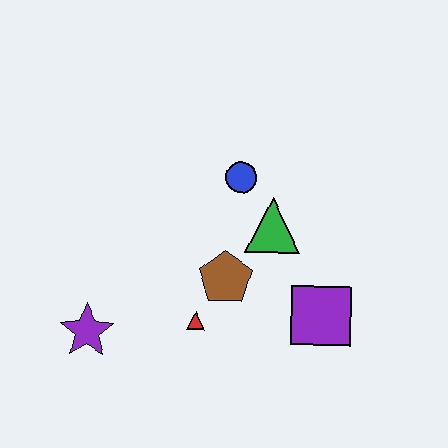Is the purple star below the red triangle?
Yes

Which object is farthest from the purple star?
The purple square is farthest from the purple star.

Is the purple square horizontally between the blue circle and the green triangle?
No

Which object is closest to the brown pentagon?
The red triangle is closest to the brown pentagon.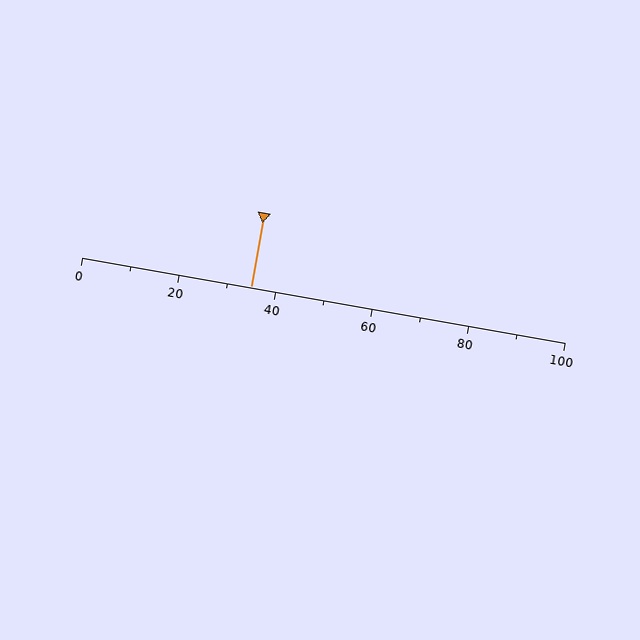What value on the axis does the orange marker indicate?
The marker indicates approximately 35.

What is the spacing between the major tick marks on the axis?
The major ticks are spaced 20 apart.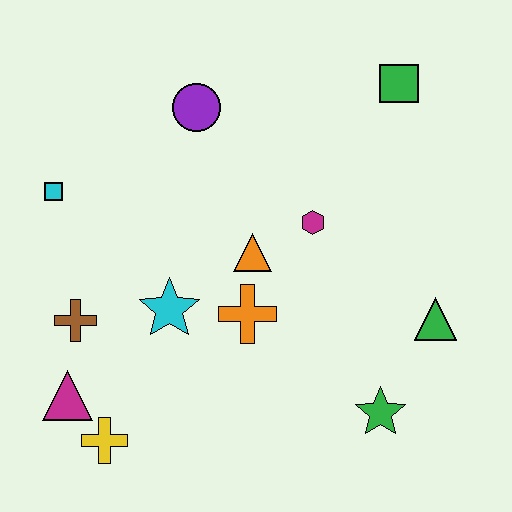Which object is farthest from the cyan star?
The green square is farthest from the cyan star.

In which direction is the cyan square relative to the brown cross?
The cyan square is above the brown cross.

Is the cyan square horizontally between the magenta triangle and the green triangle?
No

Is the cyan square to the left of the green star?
Yes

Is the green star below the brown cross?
Yes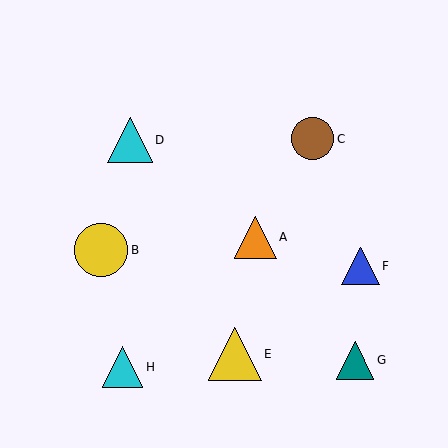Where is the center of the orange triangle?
The center of the orange triangle is at (255, 237).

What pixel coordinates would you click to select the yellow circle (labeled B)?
Click at (101, 250) to select the yellow circle B.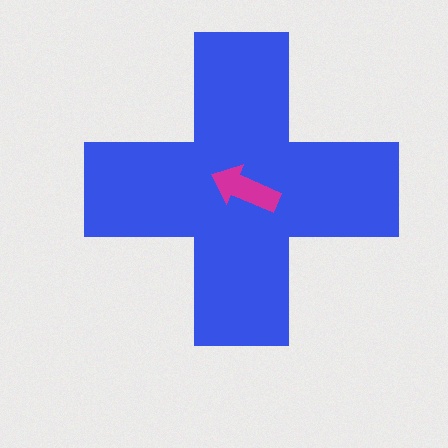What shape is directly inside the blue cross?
The magenta arrow.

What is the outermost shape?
The blue cross.